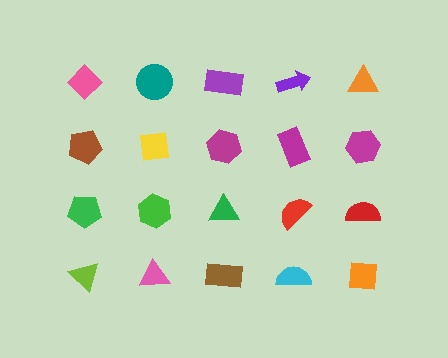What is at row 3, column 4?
A red semicircle.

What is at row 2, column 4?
A magenta rectangle.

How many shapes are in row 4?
5 shapes.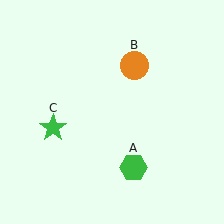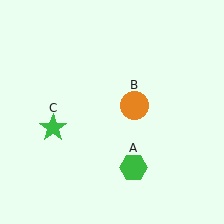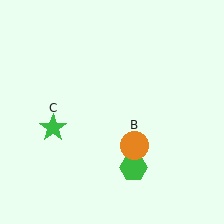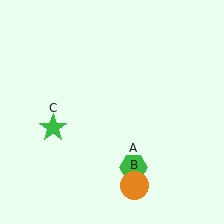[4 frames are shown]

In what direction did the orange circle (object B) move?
The orange circle (object B) moved down.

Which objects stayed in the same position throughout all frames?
Green hexagon (object A) and green star (object C) remained stationary.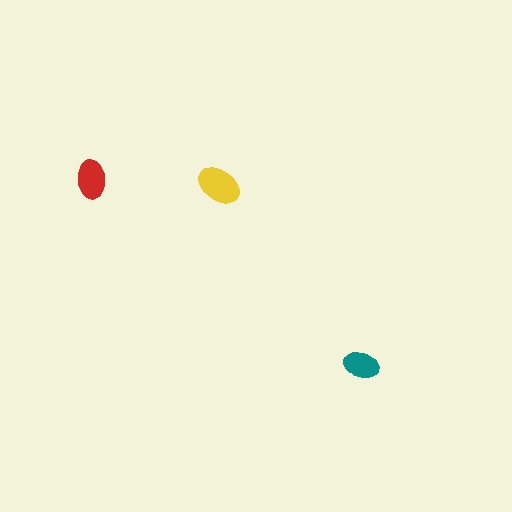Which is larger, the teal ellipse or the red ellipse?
The red one.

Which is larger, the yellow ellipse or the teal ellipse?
The yellow one.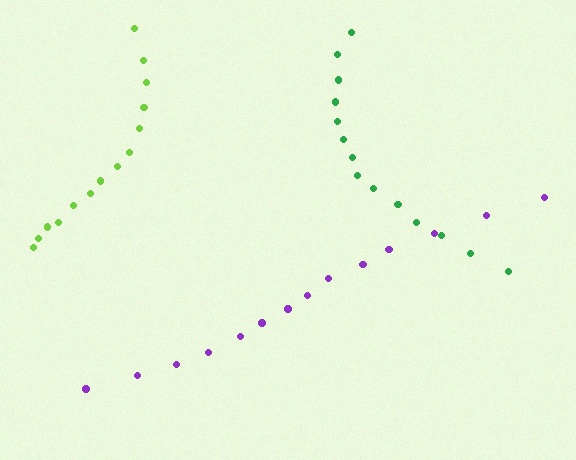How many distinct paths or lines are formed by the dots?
There are 3 distinct paths.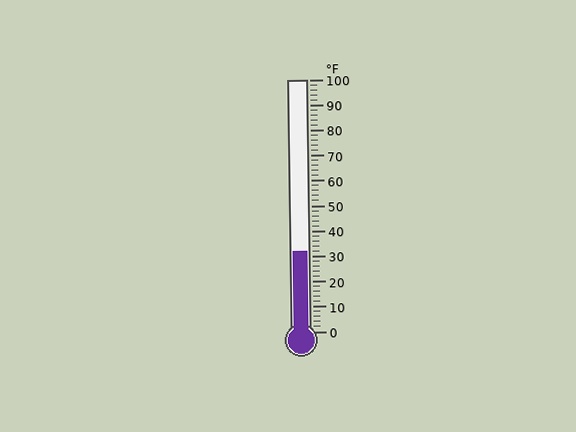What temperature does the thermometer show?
The thermometer shows approximately 32°F.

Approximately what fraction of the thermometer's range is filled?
The thermometer is filled to approximately 30% of its range.